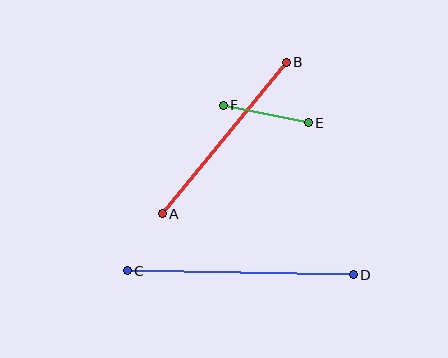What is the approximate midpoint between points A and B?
The midpoint is at approximately (224, 138) pixels.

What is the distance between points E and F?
The distance is approximately 87 pixels.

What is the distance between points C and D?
The distance is approximately 226 pixels.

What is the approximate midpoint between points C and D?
The midpoint is at approximately (240, 273) pixels.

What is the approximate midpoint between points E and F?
The midpoint is at approximately (266, 114) pixels.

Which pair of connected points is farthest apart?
Points C and D are farthest apart.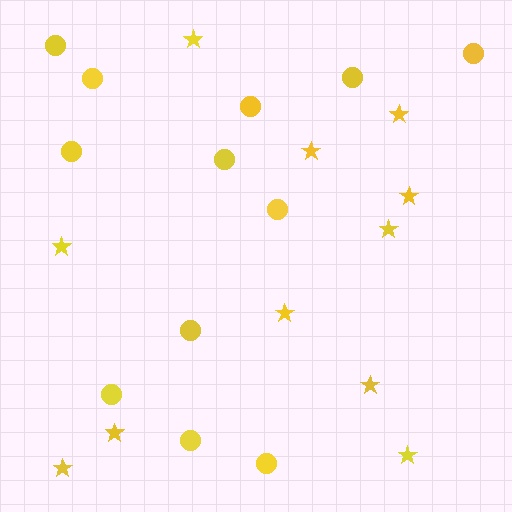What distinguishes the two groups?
There are 2 groups: one group of stars (11) and one group of circles (12).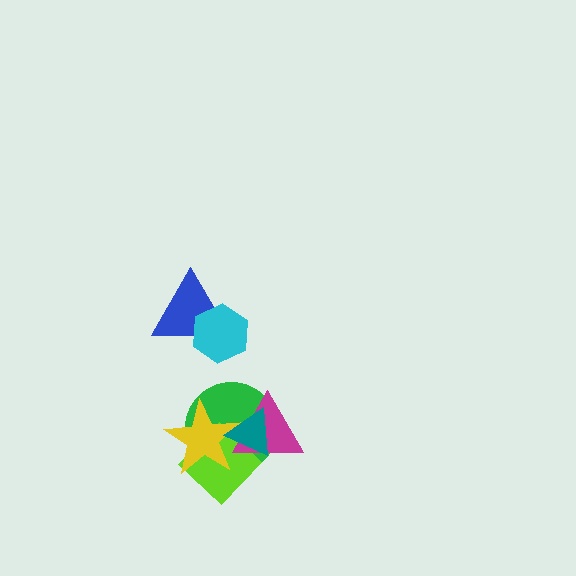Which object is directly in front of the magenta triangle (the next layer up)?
The yellow star is directly in front of the magenta triangle.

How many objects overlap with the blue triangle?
1 object overlaps with the blue triangle.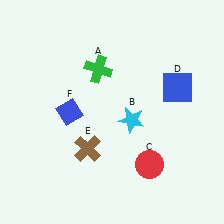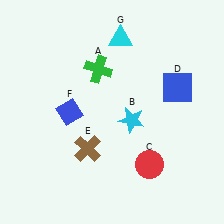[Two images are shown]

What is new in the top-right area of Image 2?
A cyan triangle (G) was added in the top-right area of Image 2.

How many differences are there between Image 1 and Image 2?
There is 1 difference between the two images.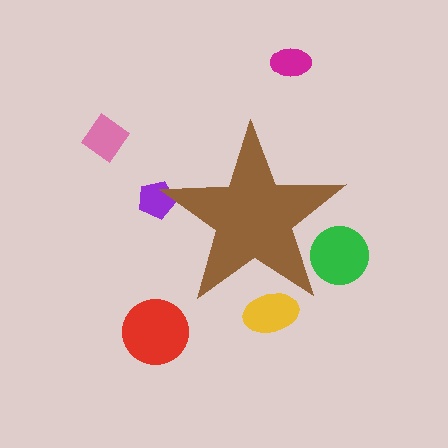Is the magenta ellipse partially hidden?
No, the magenta ellipse is fully visible.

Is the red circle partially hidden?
No, the red circle is fully visible.